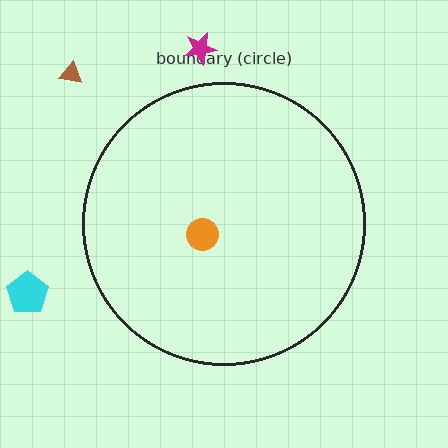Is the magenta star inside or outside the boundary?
Outside.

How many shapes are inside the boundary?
1 inside, 3 outside.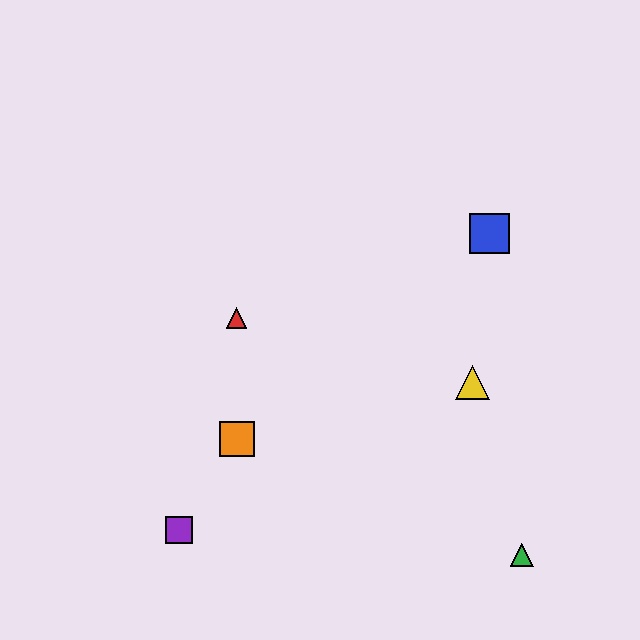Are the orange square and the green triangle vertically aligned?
No, the orange square is at x≈237 and the green triangle is at x≈522.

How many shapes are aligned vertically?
2 shapes (the red triangle, the orange square) are aligned vertically.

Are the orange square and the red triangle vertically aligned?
Yes, both are at x≈237.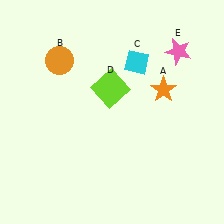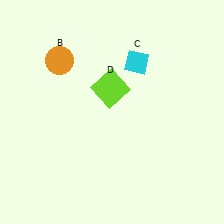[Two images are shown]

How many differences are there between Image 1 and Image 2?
There are 2 differences between the two images.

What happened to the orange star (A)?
The orange star (A) was removed in Image 2. It was in the top-right area of Image 1.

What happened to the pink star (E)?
The pink star (E) was removed in Image 2. It was in the top-right area of Image 1.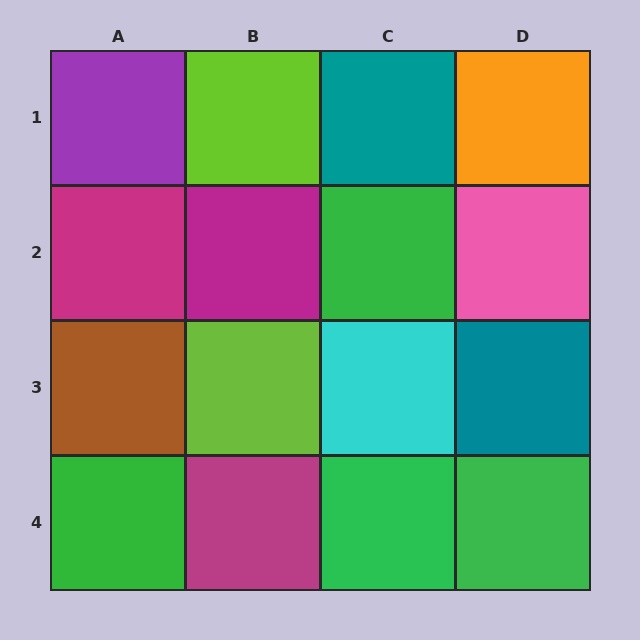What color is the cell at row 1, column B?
Lime.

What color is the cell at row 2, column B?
Magenta.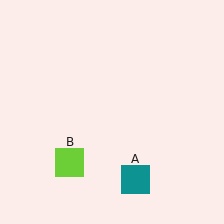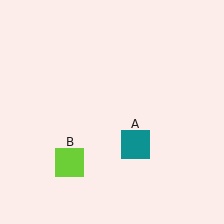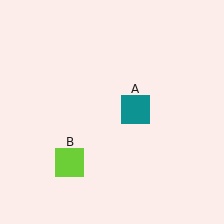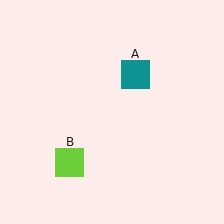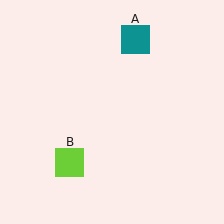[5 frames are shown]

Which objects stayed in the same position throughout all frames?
Lime square (object B) remained stationary.